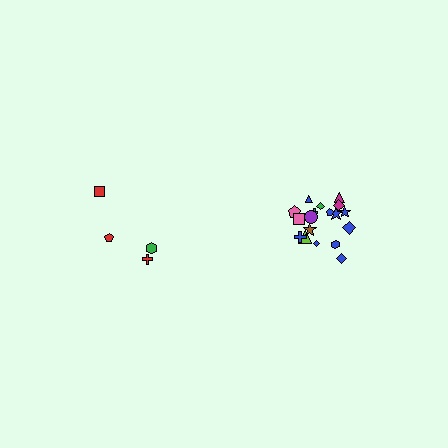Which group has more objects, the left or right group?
The right group.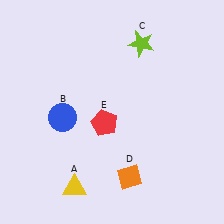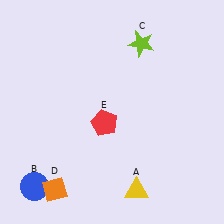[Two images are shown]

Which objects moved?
The objects that moved are: the yellow triangle (A), the blue circle (B), the orange diamond (D).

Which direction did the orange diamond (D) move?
The orange diamond (D) moved left.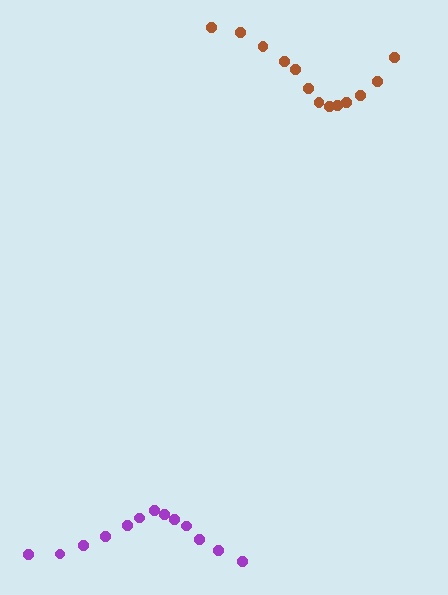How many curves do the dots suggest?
There are 2 distinct paths.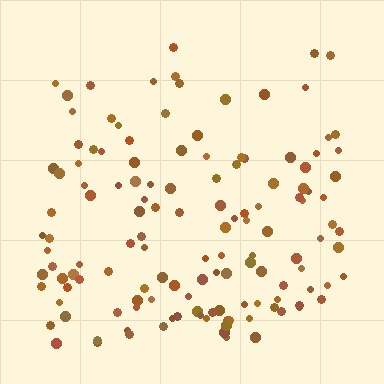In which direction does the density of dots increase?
From top to bottom, with the bottom side densest.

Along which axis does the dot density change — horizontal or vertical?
Vertical.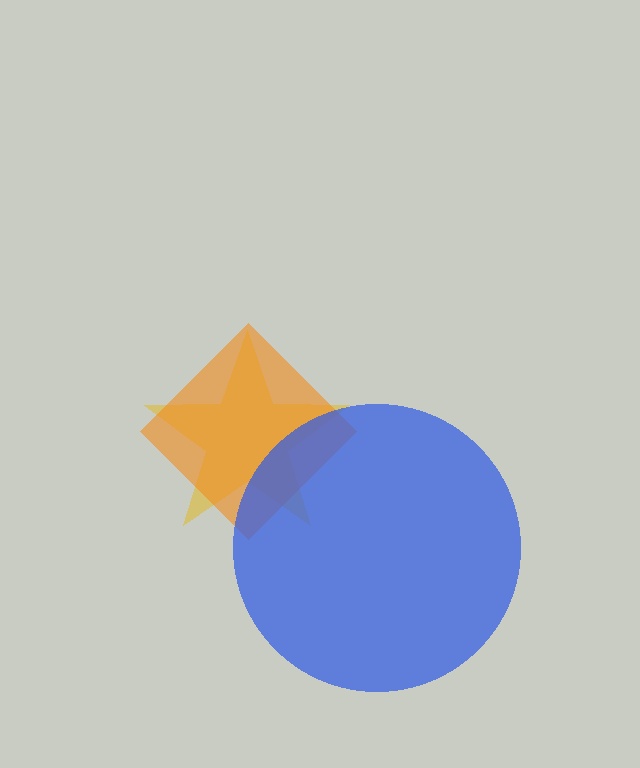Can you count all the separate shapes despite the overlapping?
Yes, there are 3 separate shapes.